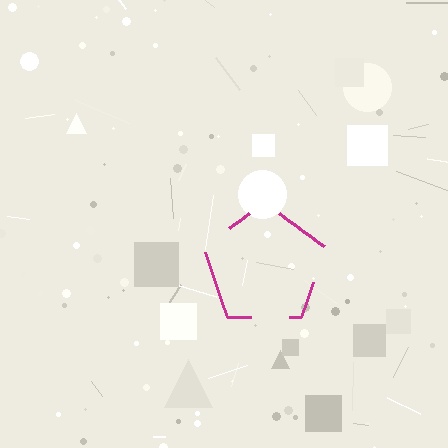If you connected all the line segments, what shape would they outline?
They would outline a pentagon.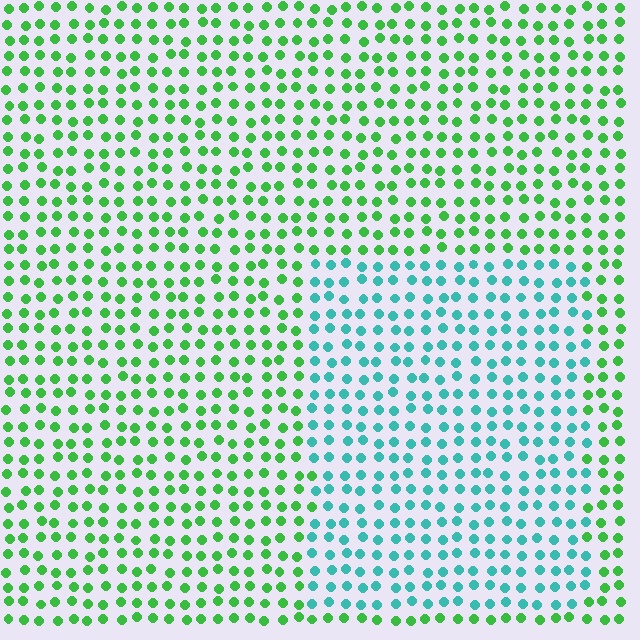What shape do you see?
I see a rectangle.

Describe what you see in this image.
The image is filled with small green elements in a uniform arrangement. A rectangle-shaped region is visible where the elements are tinted to a slightly different hue, forming a subtle color boundary.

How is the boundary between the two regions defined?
The boundary is defined purely by a slight shift in hue (about 51 degrees). Spacing, size, and orientation are identical on both sides.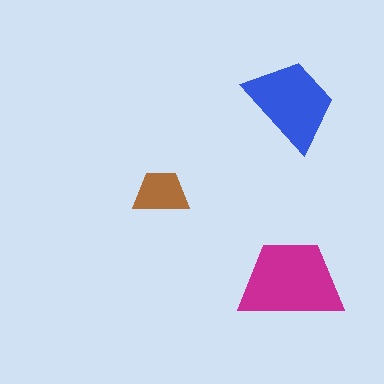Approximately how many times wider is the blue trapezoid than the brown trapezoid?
About 1.5 times wider.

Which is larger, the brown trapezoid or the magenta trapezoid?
The magenta one.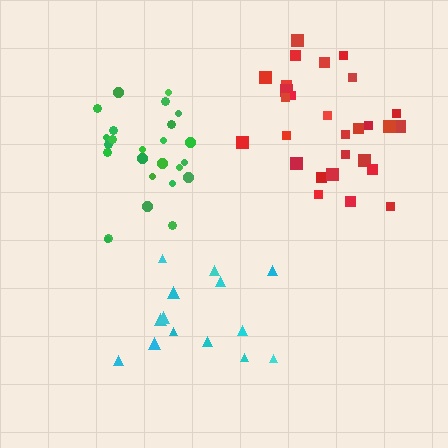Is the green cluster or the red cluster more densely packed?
Red.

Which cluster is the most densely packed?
Red.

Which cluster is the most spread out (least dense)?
Cyan.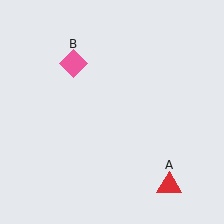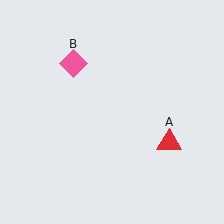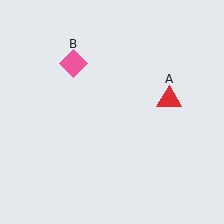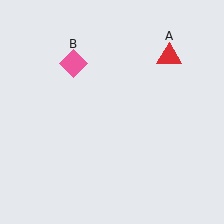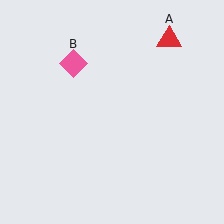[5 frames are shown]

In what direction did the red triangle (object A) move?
The red triangle (object A) moved up.